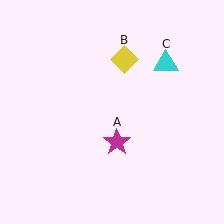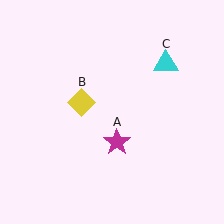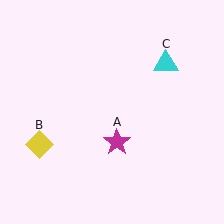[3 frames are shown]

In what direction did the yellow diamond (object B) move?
The yellow diamond (object B) moved down and to the left.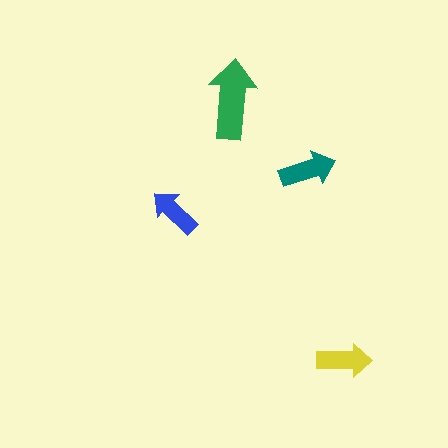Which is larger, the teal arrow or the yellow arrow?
The teal one.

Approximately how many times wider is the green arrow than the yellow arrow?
About 1.5 times wider.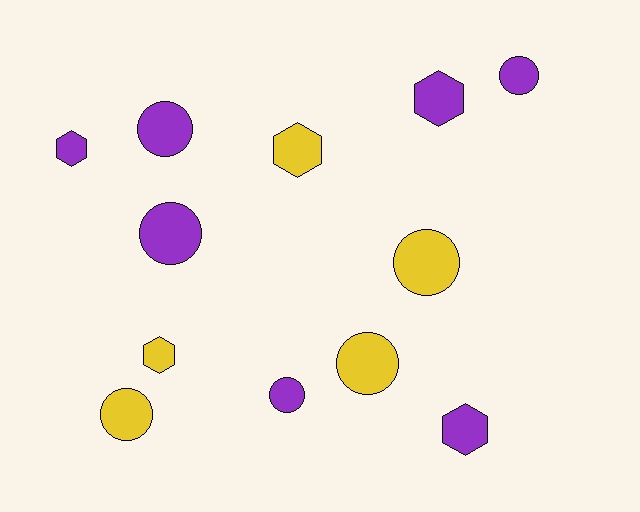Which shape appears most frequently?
Circle, with 7 objects.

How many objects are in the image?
There are 12 objects.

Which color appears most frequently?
Purple, with 7 objects.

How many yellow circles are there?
There are 3 yellow circles.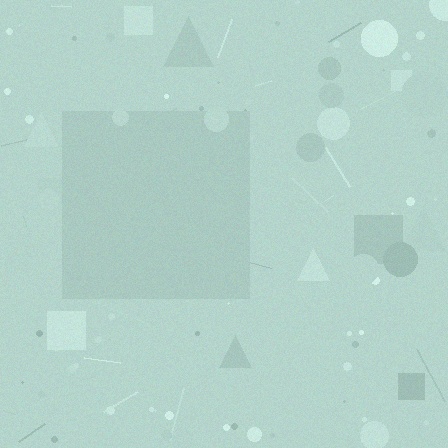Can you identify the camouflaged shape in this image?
The camouflaged shape is a square.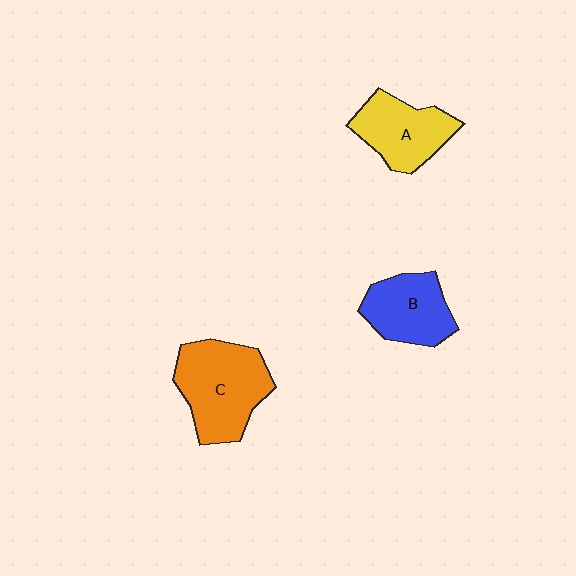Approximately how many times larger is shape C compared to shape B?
Approximately 1.4 times.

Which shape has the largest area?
Shape C (orange).